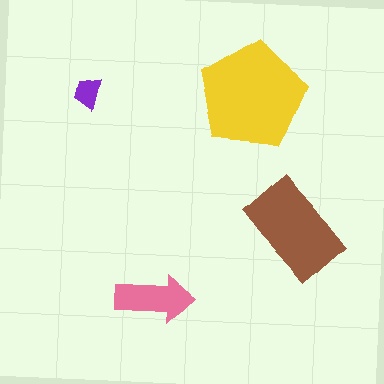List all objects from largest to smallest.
The yellow pentagon, the brown rectangle, the pink arrow, the purple trapezoid.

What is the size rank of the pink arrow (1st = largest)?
3rd.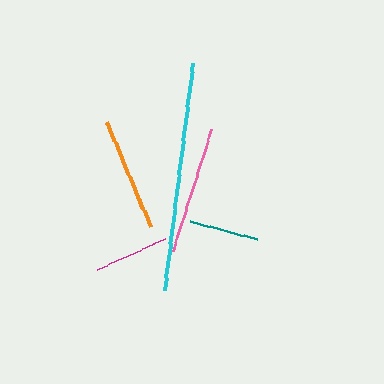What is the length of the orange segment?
The orange segment is approximately 114 pixels long.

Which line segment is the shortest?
The teal line is the shortest at approximately 70 pixels.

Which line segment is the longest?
The cyan line is the longest at approximately 229 pixels.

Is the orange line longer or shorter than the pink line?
The pink line is longer than the orange line.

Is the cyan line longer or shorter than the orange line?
The cyan line is longer than the orange line.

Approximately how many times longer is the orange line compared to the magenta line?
The orange line is approximately 1.5 times the length of the magenta line.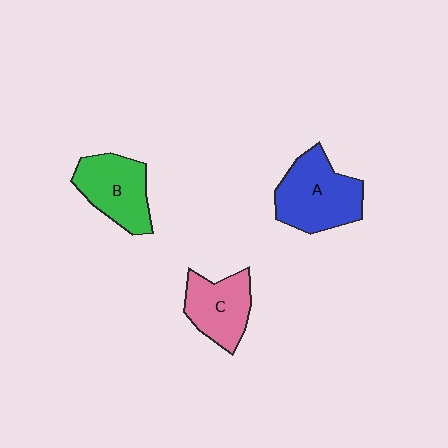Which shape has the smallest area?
Shape C (pink).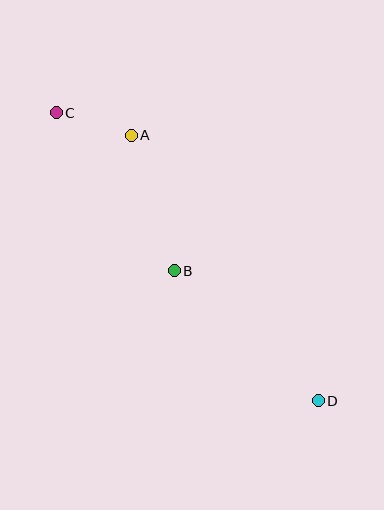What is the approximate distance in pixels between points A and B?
The distance between A and B is approximately 142 pixels.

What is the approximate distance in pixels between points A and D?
The distance between A and D is approximately 325 pixels.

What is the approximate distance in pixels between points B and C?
The distance between B and C is approximately 198 pixels.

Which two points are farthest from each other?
Points C and D are farthest from each other.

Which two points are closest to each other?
Points A and C are closest to each other.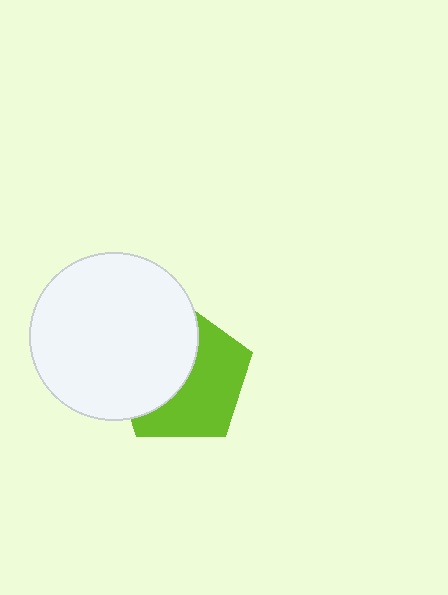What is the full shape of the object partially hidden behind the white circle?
The partially hidden object is a lime pentagon.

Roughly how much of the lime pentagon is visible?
About half of it is visible (roughly 52%).